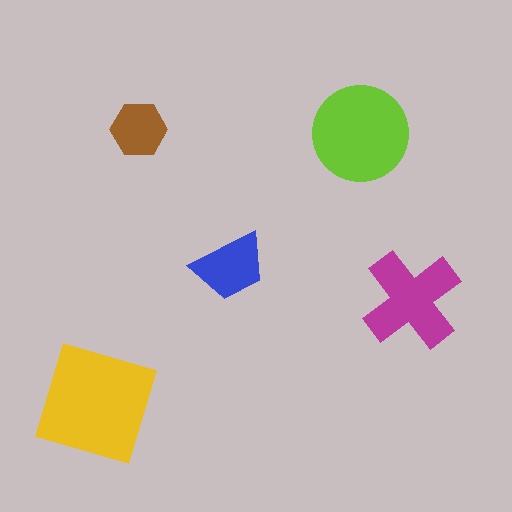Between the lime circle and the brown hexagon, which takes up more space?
The lime circle.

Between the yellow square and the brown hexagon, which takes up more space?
The yellow square.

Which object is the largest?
The yellow square.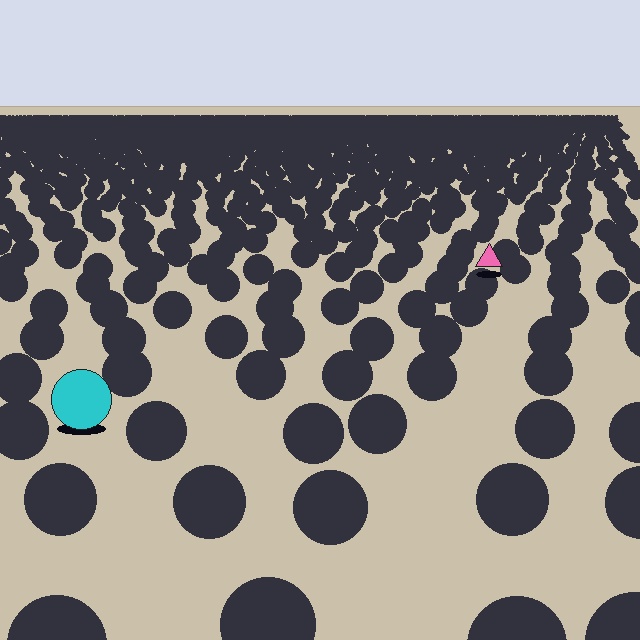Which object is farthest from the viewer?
The pink triangle is farthest from the viewer. It appears smaller and the ground texture around it is denser.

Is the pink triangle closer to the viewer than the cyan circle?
No. The cyan circle is closer — you can tell from the texture gradient: the ground texture is coarser near it.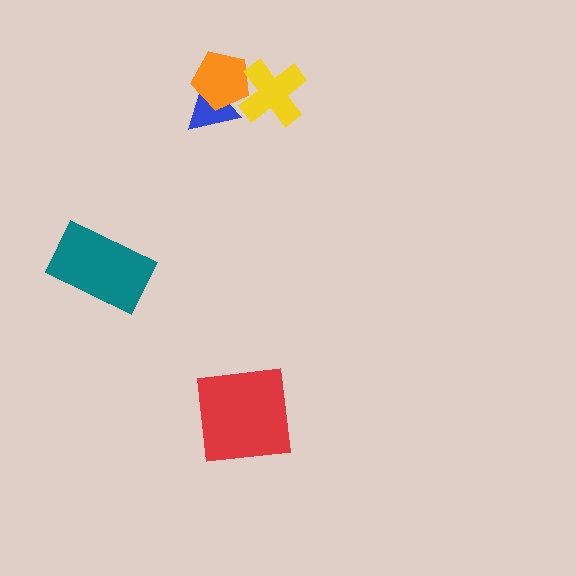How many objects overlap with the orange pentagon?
2 objects overlap with the orange pentagon.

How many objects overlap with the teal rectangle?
0 objects overlap with the teal rectangle.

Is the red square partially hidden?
No, no other shape covers it.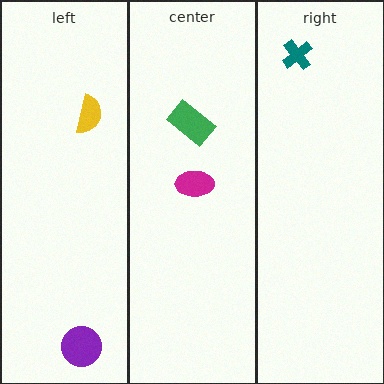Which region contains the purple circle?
The left region.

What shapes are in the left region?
The yellow semicircle, the purple circle.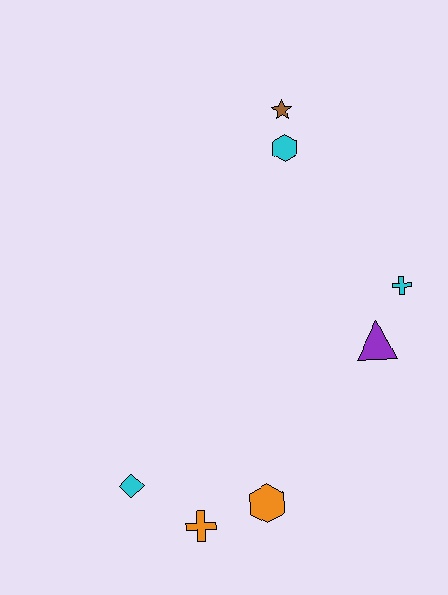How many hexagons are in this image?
There are 2 hexagons.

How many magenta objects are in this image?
There are no magenta objects.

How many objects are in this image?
There are 7 objects.